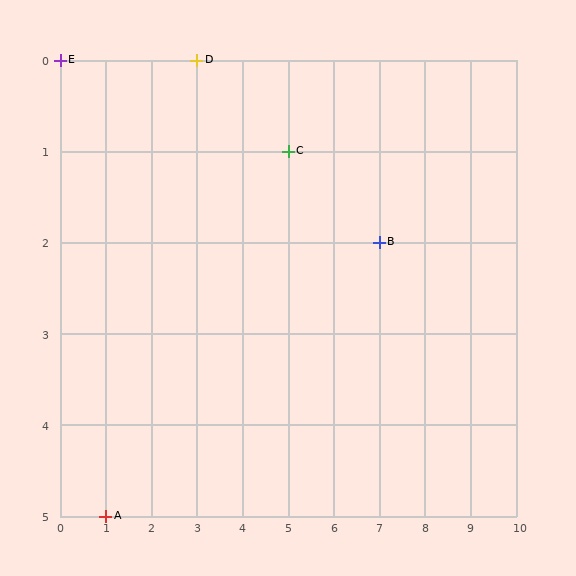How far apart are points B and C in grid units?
Points B and C are 2 columns and 1 row apart (about 2.2 grid units diagonally).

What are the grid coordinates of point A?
Point A is at grid coordinates (1, 5).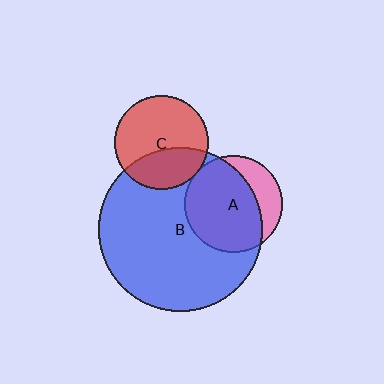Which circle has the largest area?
Circle B (blue).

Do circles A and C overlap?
Yes.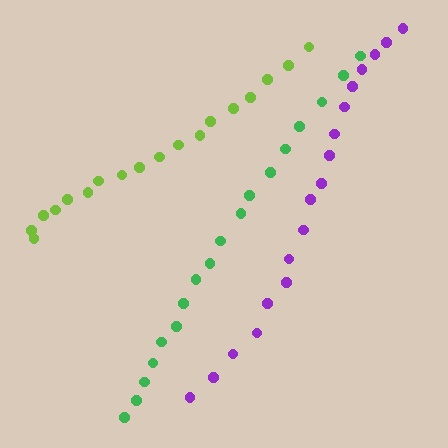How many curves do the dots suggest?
There are 3 distinct paths.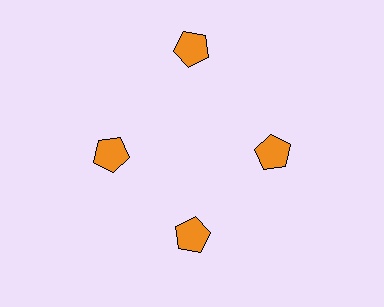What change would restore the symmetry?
The symmetry would be restored by moving it inward, back onto the ring so that all 4 pentagons sit at equal angles and equal distance from the center.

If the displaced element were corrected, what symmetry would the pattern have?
It would have 4-fold rotational symmetry — the pattern would map onto itself every 90 degrees.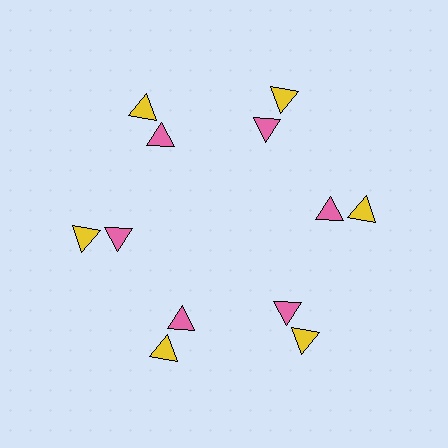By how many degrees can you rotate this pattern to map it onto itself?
The pattern maps onto itself every 60 degrees of rotation.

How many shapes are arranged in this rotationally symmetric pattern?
There are 12 shapes, arranged in 6 groups of 2.